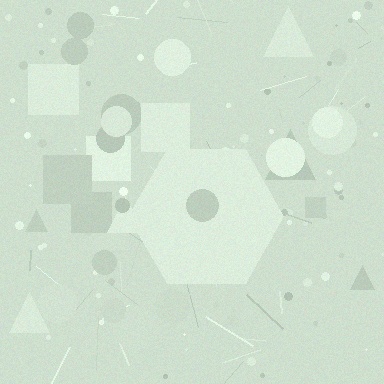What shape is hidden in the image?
A hexagon is hidden in the image.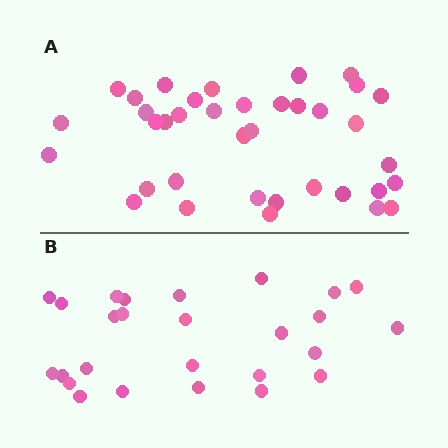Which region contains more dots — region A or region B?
Region A (the top region) has more dots.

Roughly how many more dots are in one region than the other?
Region A has roughly 12 or so more dots than region B.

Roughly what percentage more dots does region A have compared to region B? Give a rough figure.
About 40% more.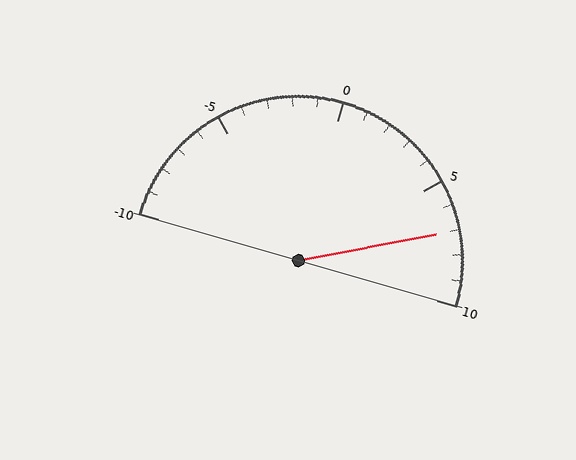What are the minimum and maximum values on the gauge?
The gauge ranges from -10 to 10.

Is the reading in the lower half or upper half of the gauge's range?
The reading is in the upper half of the range (-10 to 10).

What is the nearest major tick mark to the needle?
The nearest major tick mark is 5.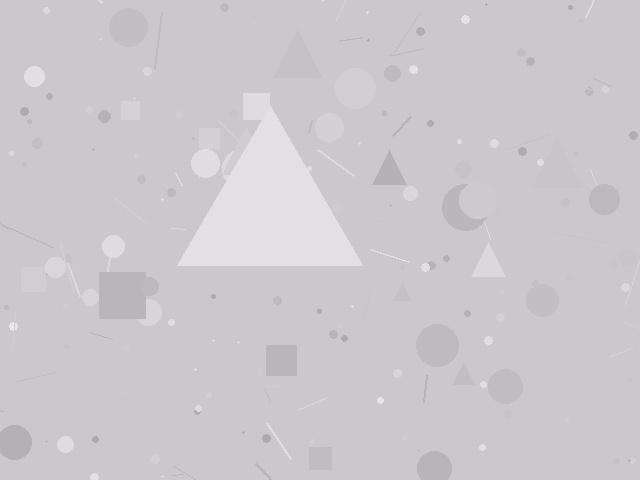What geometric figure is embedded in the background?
A triangle is embedded in the background.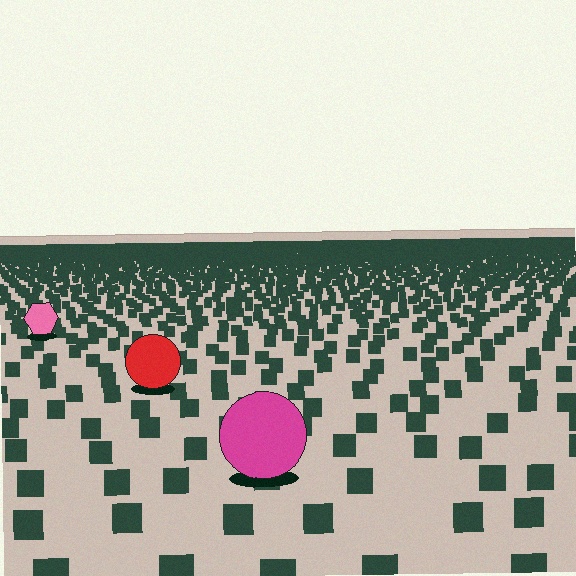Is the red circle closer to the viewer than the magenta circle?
No. The magenta circle is closer — you can tell from the texture gradient: the ground texture is coarser near it.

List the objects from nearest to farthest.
From nearest to farthest: the magenta circle, the red circle, the pink hexagon.